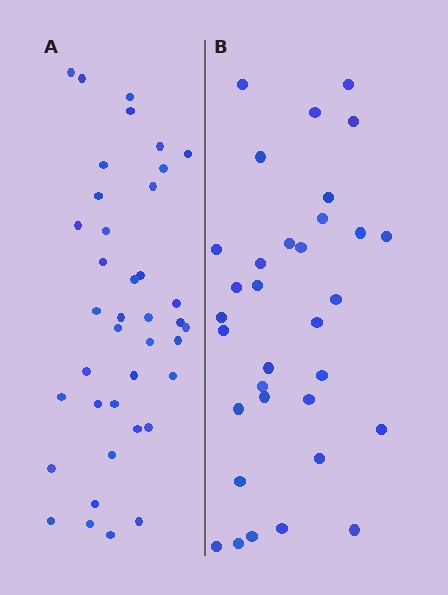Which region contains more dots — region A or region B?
Region A (the left region) has more dots.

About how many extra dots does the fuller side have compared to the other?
Region A has about 6 more dots than region B.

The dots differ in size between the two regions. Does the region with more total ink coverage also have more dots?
No. Region B has more total ink coverage because its dots are larger, but region A actually contains more individual dots. Total area can be misleading — the number of items is what matters here.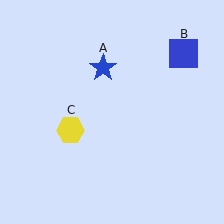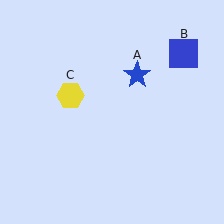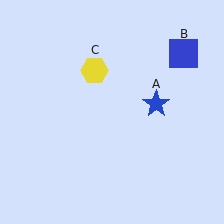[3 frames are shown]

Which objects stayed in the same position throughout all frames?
Blue square (object B) remained stationary.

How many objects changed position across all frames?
2 objects changed position: blue star (object A), yellow hexagon (object C).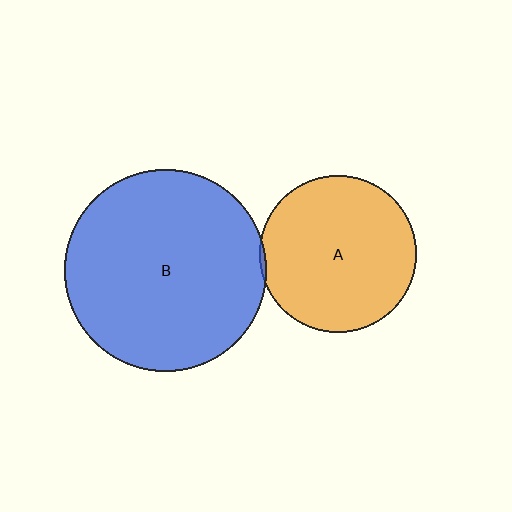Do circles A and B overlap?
Yes.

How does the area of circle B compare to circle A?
Approximately 1.7 times.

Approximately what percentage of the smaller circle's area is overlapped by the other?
Approximately 5%.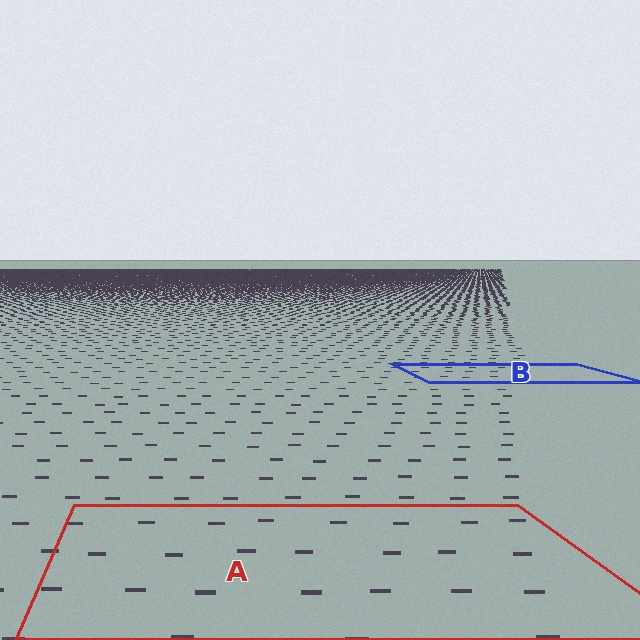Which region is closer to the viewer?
Region A is closer. The texture elements there are larger and more spread out.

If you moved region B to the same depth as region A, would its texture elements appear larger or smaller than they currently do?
They would appear larger. At a closer depth, the same texture elements are projected at a bigger on-screen size.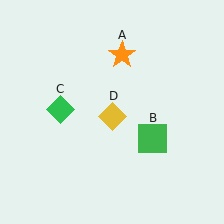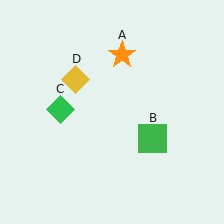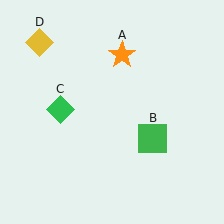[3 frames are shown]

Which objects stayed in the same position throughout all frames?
Orange star (object A) and green square (object B) and green diamond (object C) remained stationary.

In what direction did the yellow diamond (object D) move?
The yellow diamond (object D) moved up and to the left.